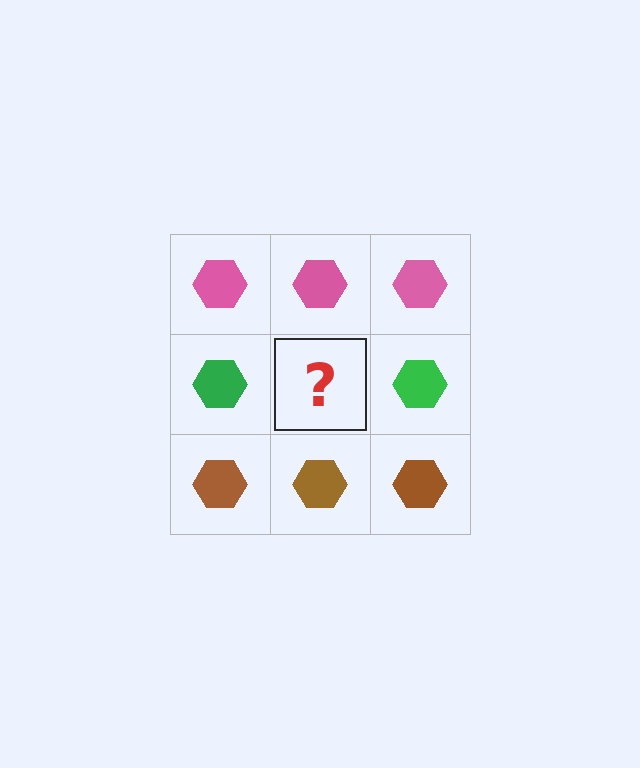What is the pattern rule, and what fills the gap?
The rule is that each row has a consistent color. The gap should be filled with a green hexagon.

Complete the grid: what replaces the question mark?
The question mark should be replaced with a green hexagon.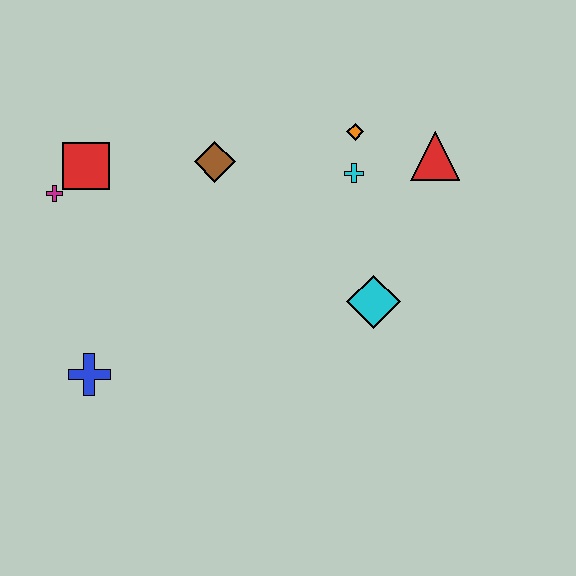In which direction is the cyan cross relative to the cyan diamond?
The cyan cross is above the cyan diamond.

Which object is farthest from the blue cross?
The red triangle is farthest from the blue cross.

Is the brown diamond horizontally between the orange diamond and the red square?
Yes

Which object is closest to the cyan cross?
The orange diamond is closest to the cyan cross.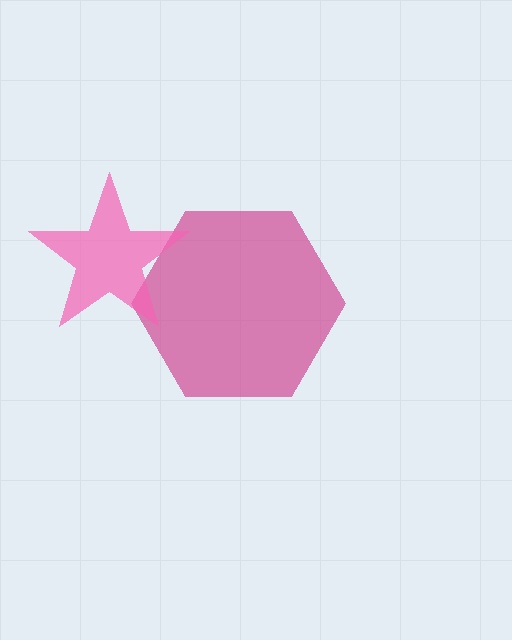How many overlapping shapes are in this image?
There are 2 overlapping shapes in the image.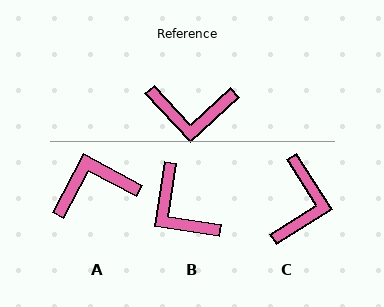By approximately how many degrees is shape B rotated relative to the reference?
Approximately 52 degrees clockwise.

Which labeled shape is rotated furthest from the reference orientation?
A, about 161 degrees away.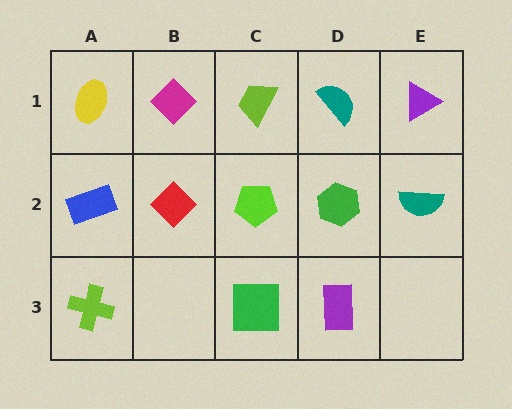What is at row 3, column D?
A purple rectangle.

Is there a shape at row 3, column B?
No, that cell is empty.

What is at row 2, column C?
A lime pentagon.